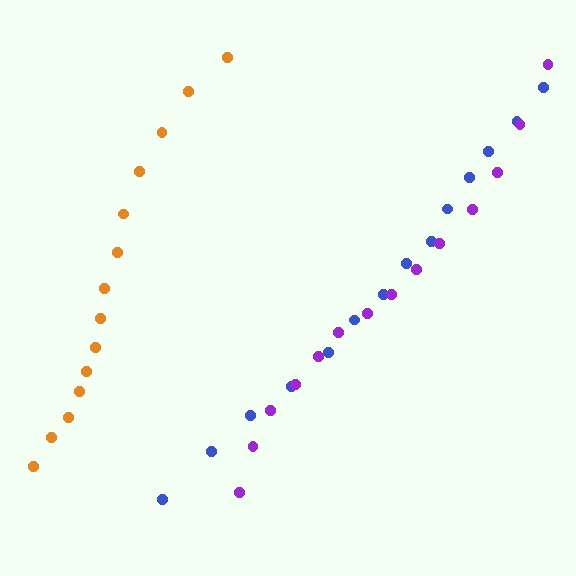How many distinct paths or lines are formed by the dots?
There are 3 distinct paths.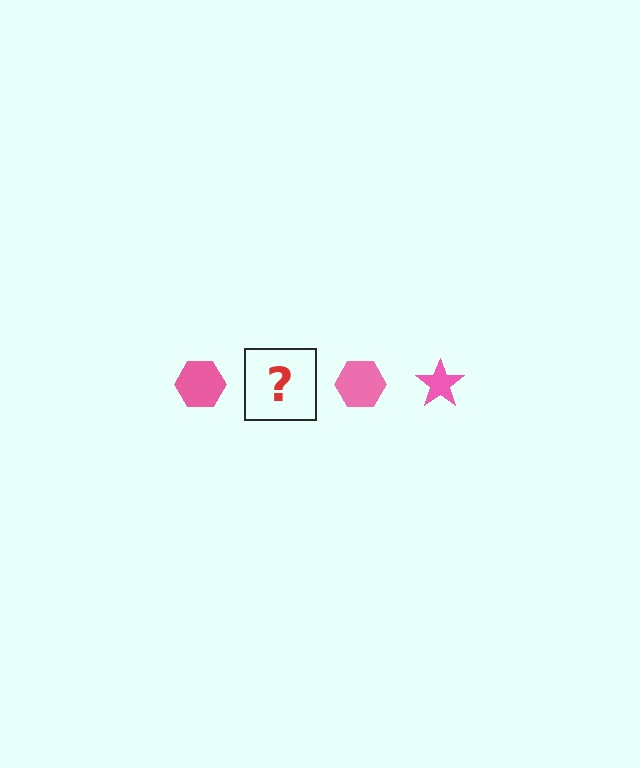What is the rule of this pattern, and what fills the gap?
The rule is that the pattern cycles through hexagon, star shapes in pink. The gap should be filled with a pink star.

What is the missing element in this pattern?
The missing element is a pink star.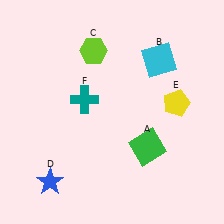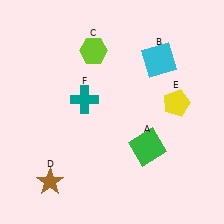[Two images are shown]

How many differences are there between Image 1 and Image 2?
There is 1 difference between the two images.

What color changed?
The star (D) changed from blue in Image 1 to brown in Image 2.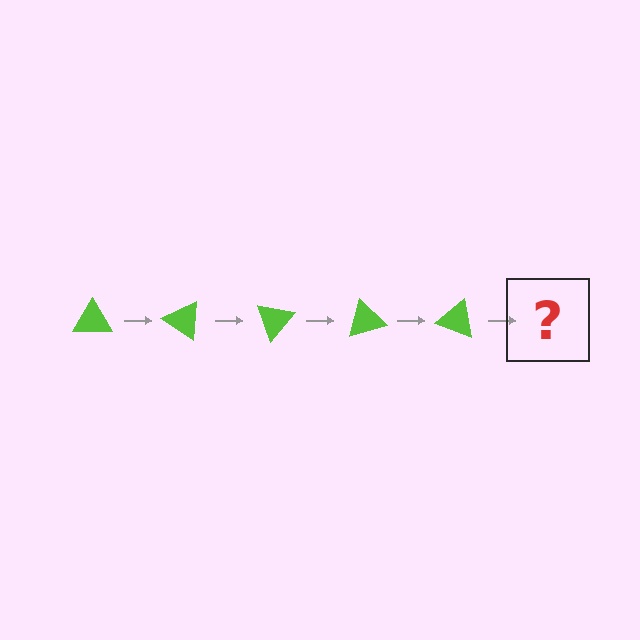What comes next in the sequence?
The next element should be a lime triangle rotated 175 degrees.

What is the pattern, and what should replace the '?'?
The pattern is that the triangle rotates 35 degrees each step. The '?' should be a lime triangle rotated 175 degrees.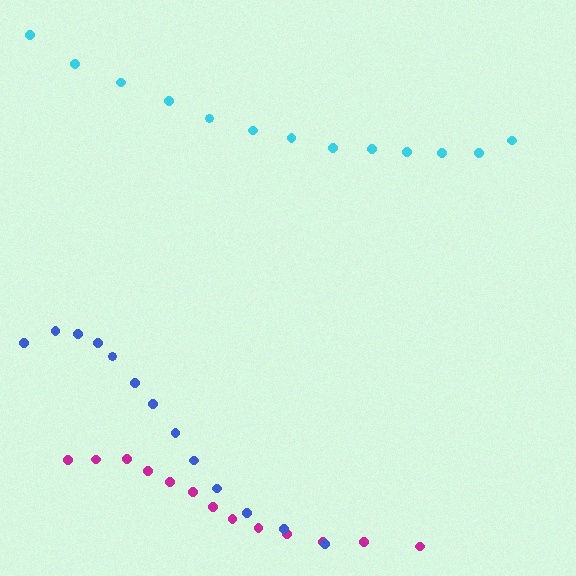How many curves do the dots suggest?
There are 3 distinct paths.